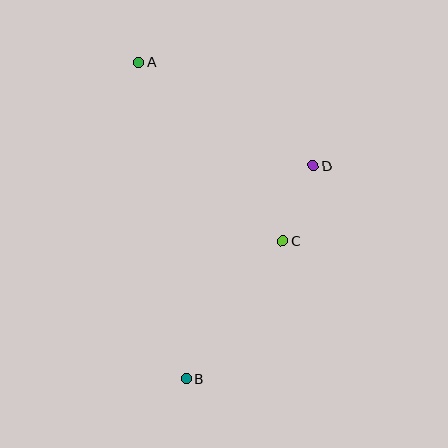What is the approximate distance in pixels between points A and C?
The distance between A and C is approximately 230 pixels.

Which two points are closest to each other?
Points C and D are closest to each other.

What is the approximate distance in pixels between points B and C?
The distance between B and C is approximately 168 pixels.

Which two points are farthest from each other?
Points A and B are farthest from each other.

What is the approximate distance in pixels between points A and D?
The distance between A and D is approximately 203 pixels.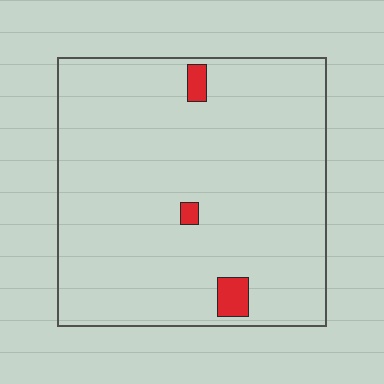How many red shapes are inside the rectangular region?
3.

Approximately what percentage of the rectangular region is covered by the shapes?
Approximately 5%.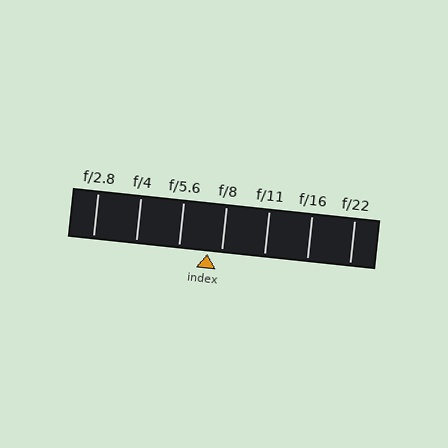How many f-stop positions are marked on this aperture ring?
There are 7 f-stop positions marked.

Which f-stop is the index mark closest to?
The index mark is closest to f/8.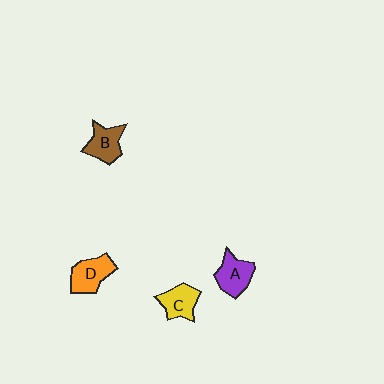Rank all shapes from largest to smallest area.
From largest to smallest: D (orange), A (purple), B (brown), C (yellow).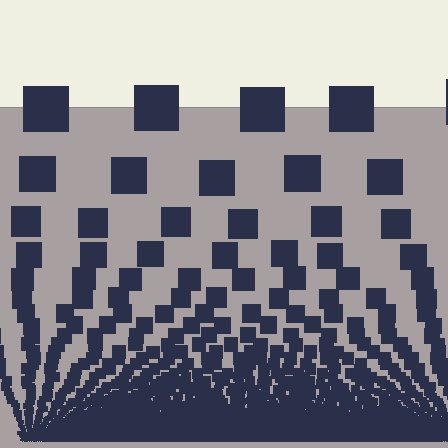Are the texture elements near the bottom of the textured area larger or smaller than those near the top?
Smaller. The gradient is inverted — elements near the bottom are smaller and denser.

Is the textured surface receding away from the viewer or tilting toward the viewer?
The surface appears to tilt toward the viewer. Texture elements get larger and sparser toward the top.